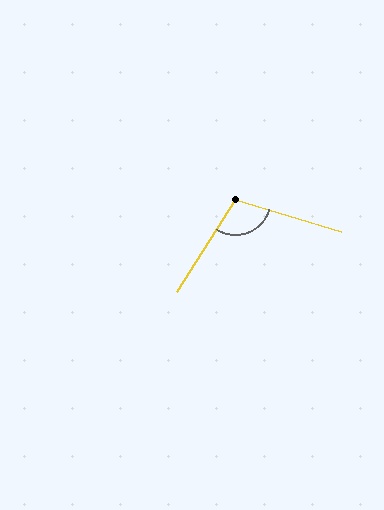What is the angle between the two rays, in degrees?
Approximately 106 degrees.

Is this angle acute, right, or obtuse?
It is obtuse.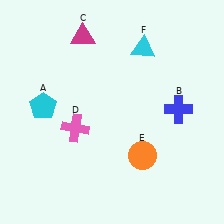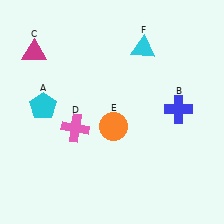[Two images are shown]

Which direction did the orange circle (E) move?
The orange circle (E) moved up.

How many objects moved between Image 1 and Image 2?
2 objects moved between the two images.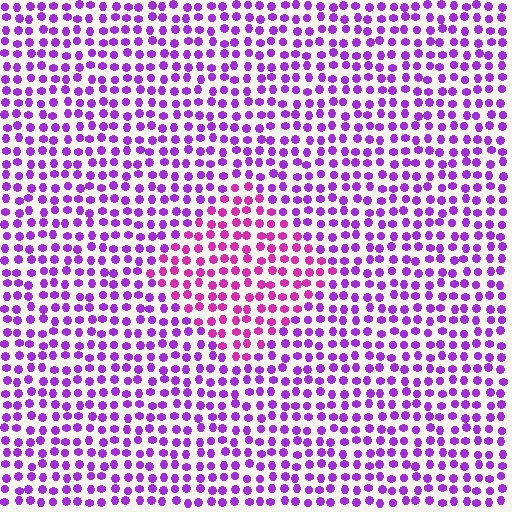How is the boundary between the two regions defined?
The boundary is defined purely by a slight shift in hue (about 33 degrees). Spacing, size, and orientation are identical on both sides.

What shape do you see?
I see a diamond.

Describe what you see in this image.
The image is filled with small purple elements in a uniform arrangement. A diamond-shaped region is visible where the elements are tinted to a slightly different hue, forming a subtle color boundary.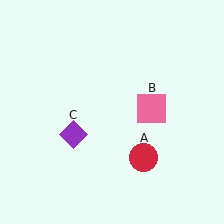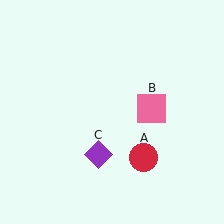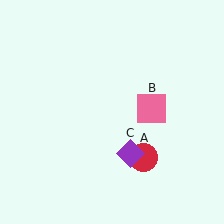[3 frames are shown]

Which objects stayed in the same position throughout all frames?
Red circle (object A) and pink square (object B) remained stationary.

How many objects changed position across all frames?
1 object changed position: purple diamond (object C).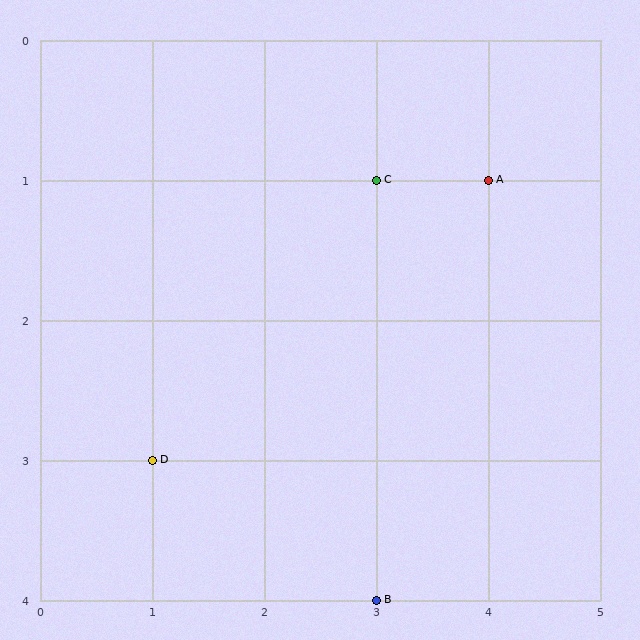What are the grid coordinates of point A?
Point A is at grid coordinates (4, 1).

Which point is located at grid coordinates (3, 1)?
Point C is at (3, 1).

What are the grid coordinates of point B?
Point B is at grid coordinates (3, 4).